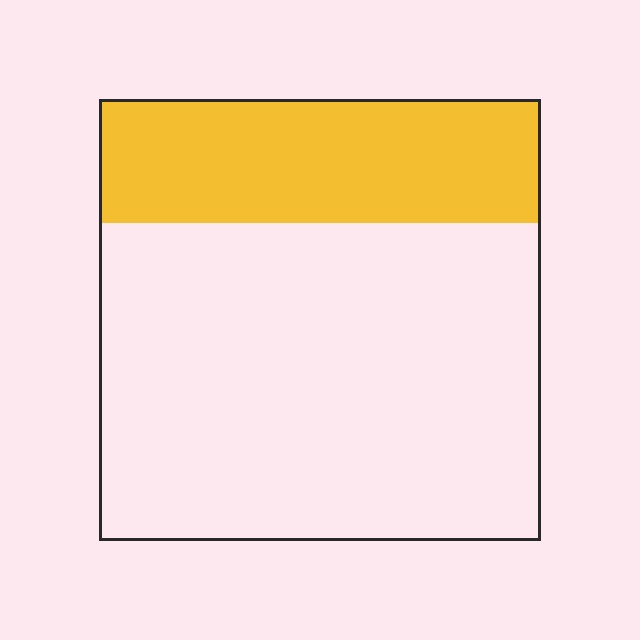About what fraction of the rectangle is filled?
About one quarter (1/4).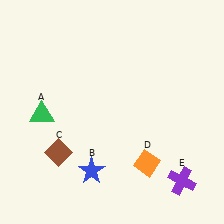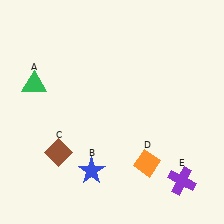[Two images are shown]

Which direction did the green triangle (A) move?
The green triangle (A) moved up.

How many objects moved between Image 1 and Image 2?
1 object moved between the two images.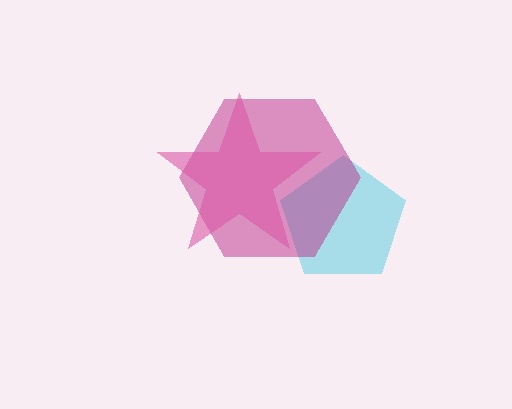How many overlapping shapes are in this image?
There are 3 overlapping shapes in the image.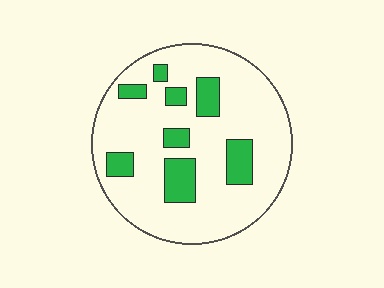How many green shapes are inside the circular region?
8.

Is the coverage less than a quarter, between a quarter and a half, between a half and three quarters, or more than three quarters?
Less than a quarter.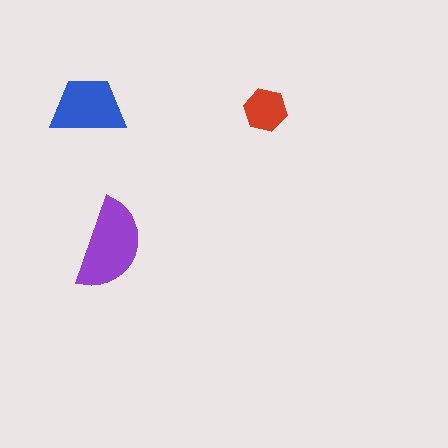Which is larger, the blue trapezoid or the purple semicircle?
The purple semicircle.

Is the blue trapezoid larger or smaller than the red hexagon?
Larger.